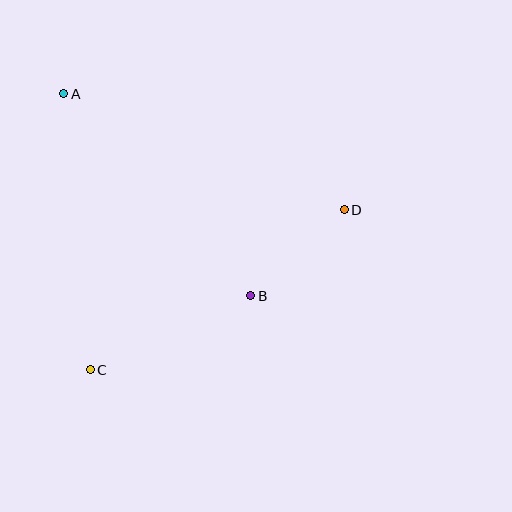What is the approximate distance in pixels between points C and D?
The distance between C and D is approximately 300 pixels.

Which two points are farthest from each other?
Points A and D are farthest from each other.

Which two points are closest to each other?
Points B and D are closest to each other.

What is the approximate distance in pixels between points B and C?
The distance between B and C is approximately 177 pixels.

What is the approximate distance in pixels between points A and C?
The distance between A and C is approximately 277 pixels.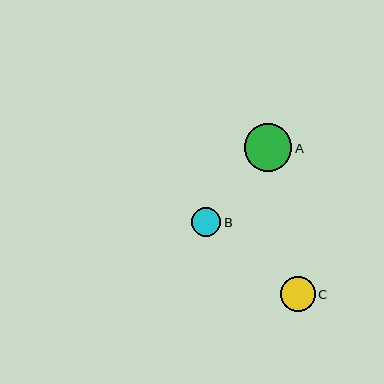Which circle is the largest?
Circle A is the largest with a size of approximately 47 pixels.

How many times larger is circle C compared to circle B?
Circle C is approximately 1.2 times the size of circle B.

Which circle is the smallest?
Circle B is the smallest with a size of approximately 30 pixels.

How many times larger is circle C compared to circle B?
Circle C is approximately 1.2 times the size of circle B.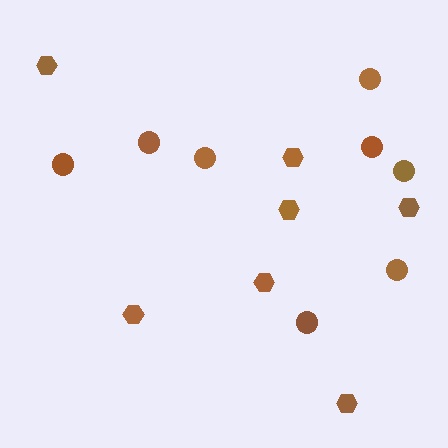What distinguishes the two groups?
There are 2 groups: one group of circles (8) and one group of hexagons (7).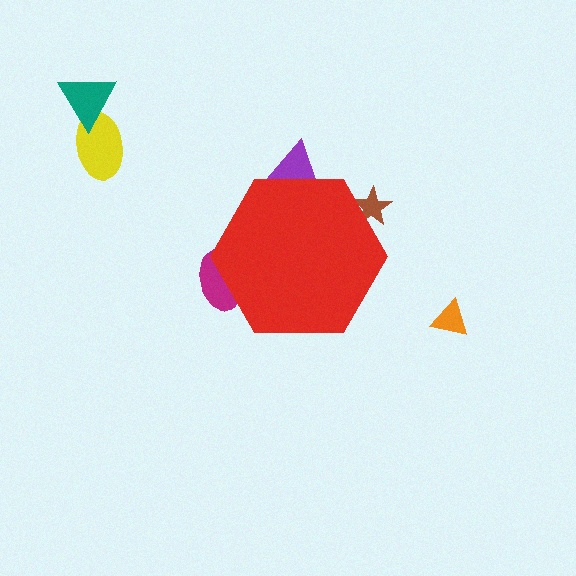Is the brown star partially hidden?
Yes, the brown star is partially hidden behind the red hexagon.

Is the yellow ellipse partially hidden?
No, the yellow ellipse is fully visible.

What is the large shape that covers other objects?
A red hexagon.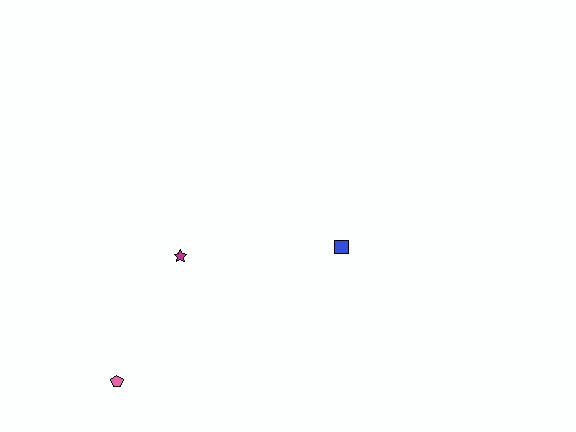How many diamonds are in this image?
There are no diamonds.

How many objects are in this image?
There are 3 objects.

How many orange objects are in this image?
There are no orange objects.